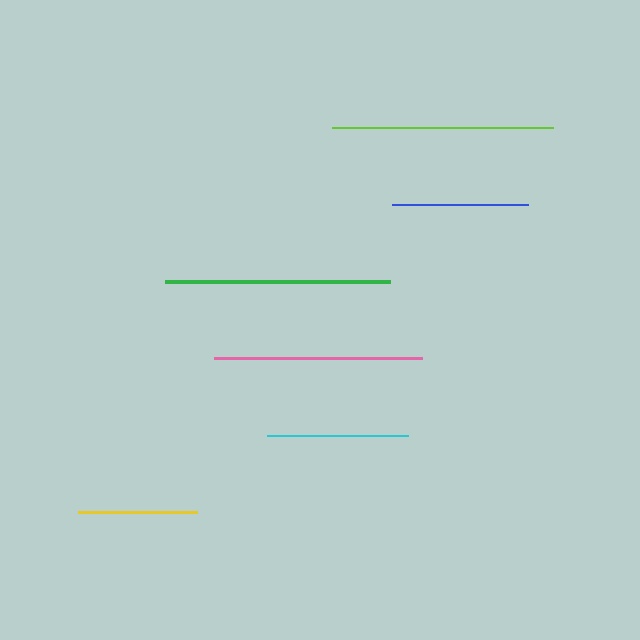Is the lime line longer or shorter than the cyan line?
The lime line is longer than the cyan line.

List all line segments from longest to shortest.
From longest to shortest: green, lime, pink, cyan, blue, yellow.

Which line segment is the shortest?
The yellow line is the shortest at approximately 119 pixels.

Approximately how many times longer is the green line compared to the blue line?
The green line is approximately 1.7 times the length of the blue line.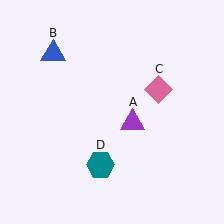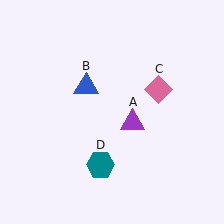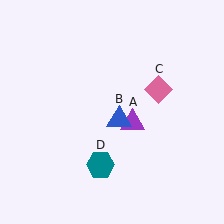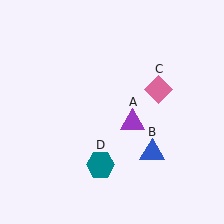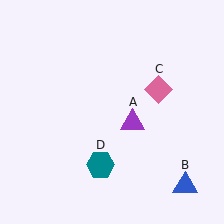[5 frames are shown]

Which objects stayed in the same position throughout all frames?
Purple triangle (object A) and pink diamond (object C) and teal hexagon (object D) remained stationary.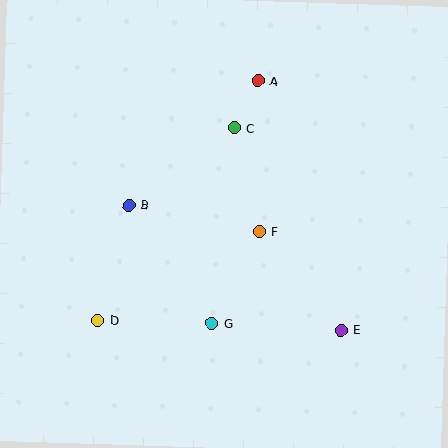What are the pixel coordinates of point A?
Point A is at (258, 81).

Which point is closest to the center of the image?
Point F at (259, 232) is closest to the center.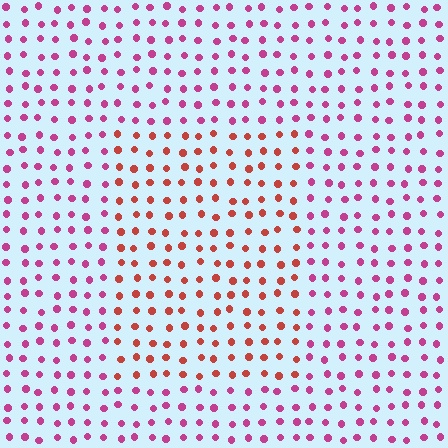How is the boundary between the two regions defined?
The boundary is defined purely by a slight shift in hue (about 40 degrees). Spacing, size, and orientation are identical on both sides.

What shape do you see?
I see a rectangle.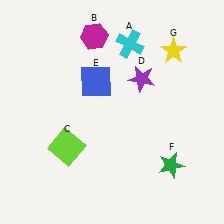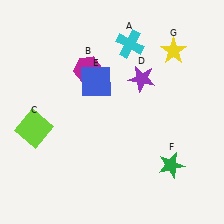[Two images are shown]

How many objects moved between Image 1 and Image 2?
2 objects moved between the two images.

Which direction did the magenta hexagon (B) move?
The magenta hexagon (B) moved down.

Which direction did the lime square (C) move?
The lime square (C) moved left.